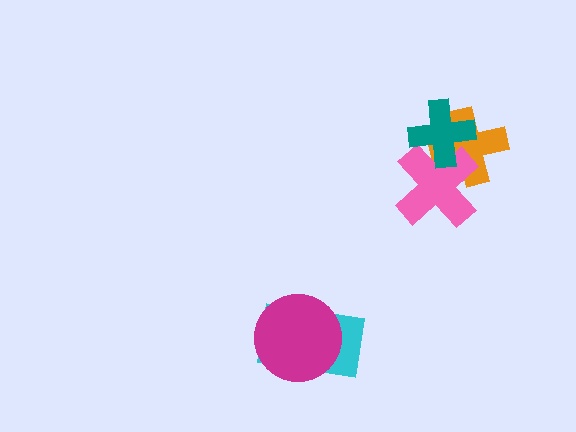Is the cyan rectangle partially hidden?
Yes, it is partially covered by another shape.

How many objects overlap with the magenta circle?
1 object overlaps with the magenta circle.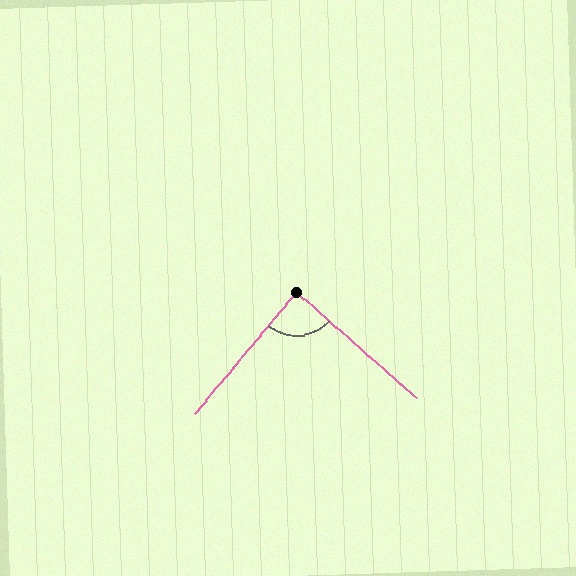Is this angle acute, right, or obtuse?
It is approximately a right angle.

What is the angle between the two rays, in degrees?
Approximately 89 degrees.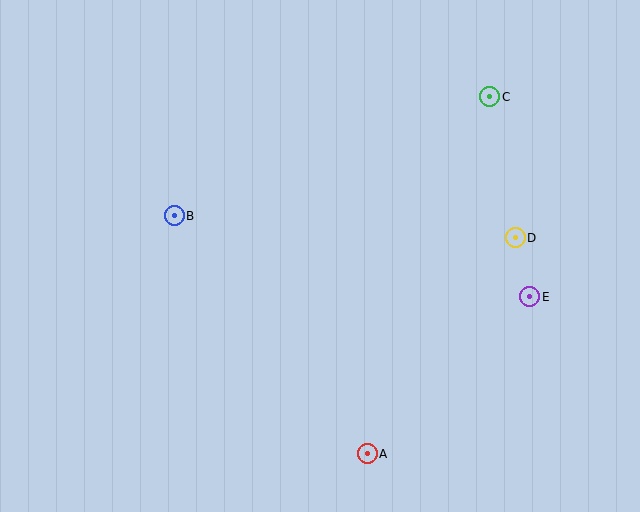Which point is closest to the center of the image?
Point B at (174, 216) is closest to the center.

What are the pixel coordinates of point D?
Point D is at (515, 238).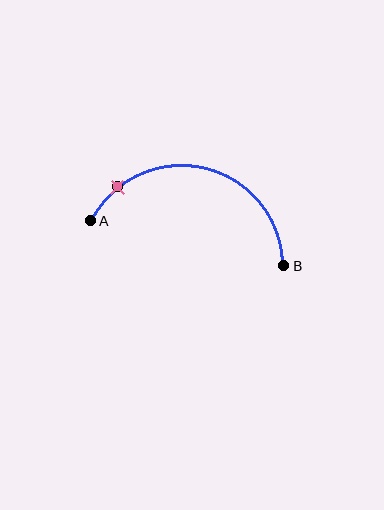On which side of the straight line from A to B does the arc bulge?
The arc bulges above the straight line connecting A and B.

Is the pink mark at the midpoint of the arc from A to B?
No. The pink mark lies on the arc but is closer to endpoint A. The arc midpoint would be at the point on the curve equidistant along the arc from both A and B.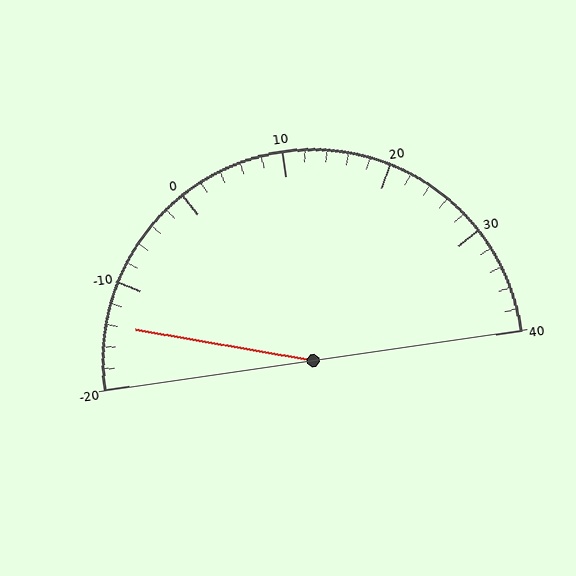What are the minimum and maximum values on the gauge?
The gauge ranges from -20 to 40.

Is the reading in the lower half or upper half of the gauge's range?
The reading is in the lower half of the range (-20 to 40).